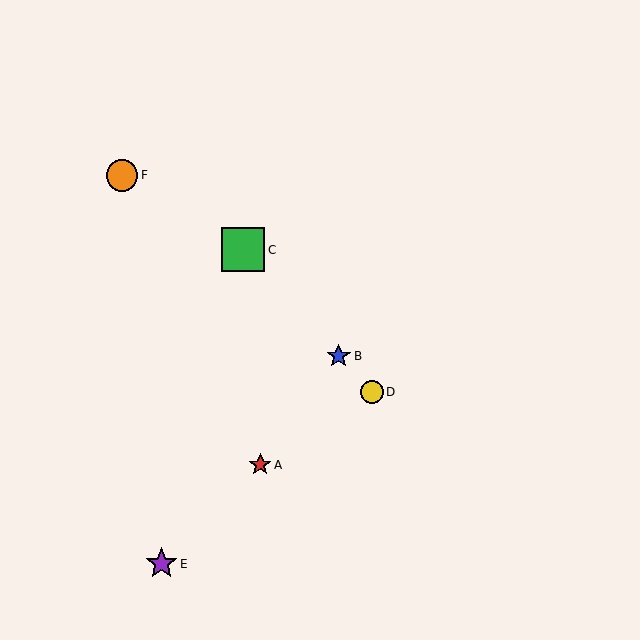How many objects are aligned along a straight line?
3 objects (B, C, D) are aligned along a straight line.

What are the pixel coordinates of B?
Object B is at (339, 356).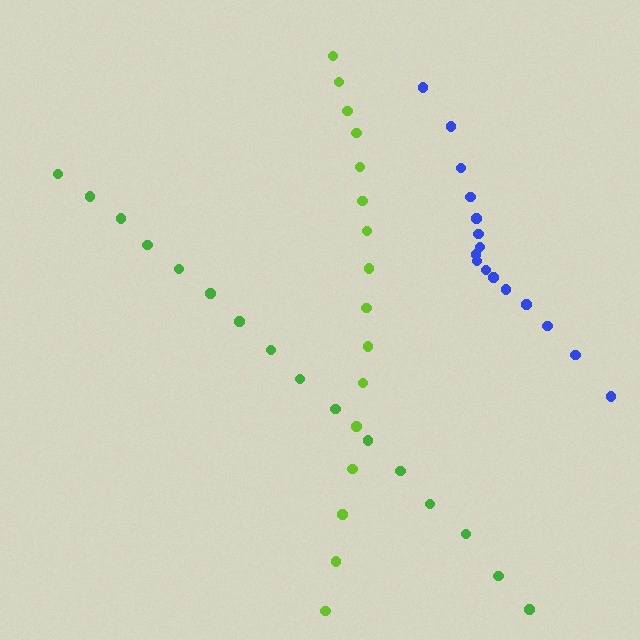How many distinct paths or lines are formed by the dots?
There are 3 distinct paths.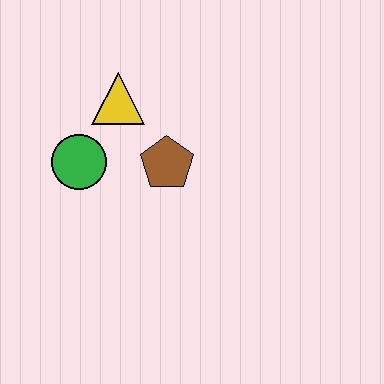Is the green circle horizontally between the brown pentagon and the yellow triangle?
No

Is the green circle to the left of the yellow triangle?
Yes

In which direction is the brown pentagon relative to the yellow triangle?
The brown pentagon is below the yellow triangle.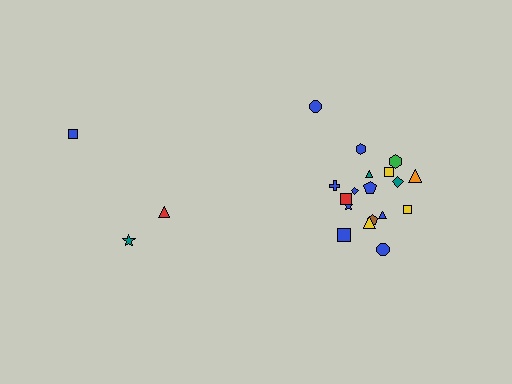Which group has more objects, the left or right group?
The right group.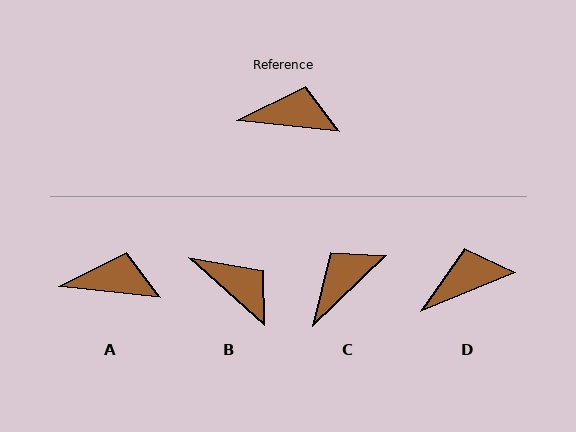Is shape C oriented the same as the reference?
No, it is off by about 50 degrees.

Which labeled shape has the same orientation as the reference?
A.